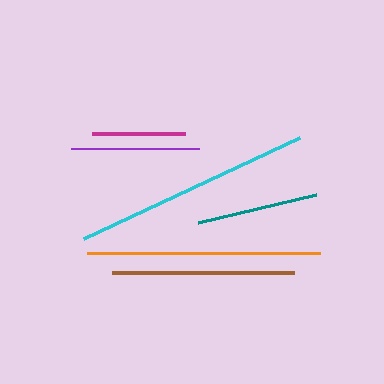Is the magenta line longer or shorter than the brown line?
The brown line is longer than the magenta line.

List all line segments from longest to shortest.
From longest to shortest: cyan, orange, brown, purple, teal, magenta.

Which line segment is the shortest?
The magenta line is the shortest at approximately 94 pixels.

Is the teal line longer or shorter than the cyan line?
The cyan line is longer than the teal line.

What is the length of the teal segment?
The teal segment is approximately 121 pixels long.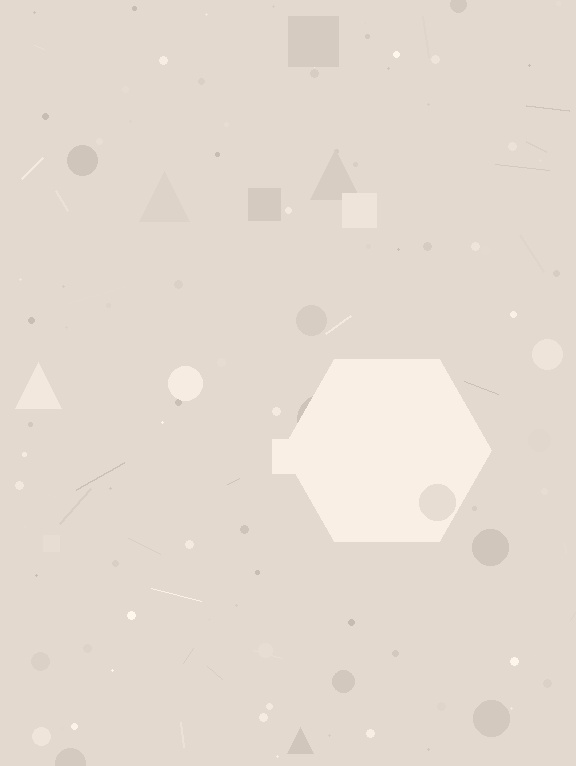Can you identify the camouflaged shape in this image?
The camouflaged shape is a hexagon.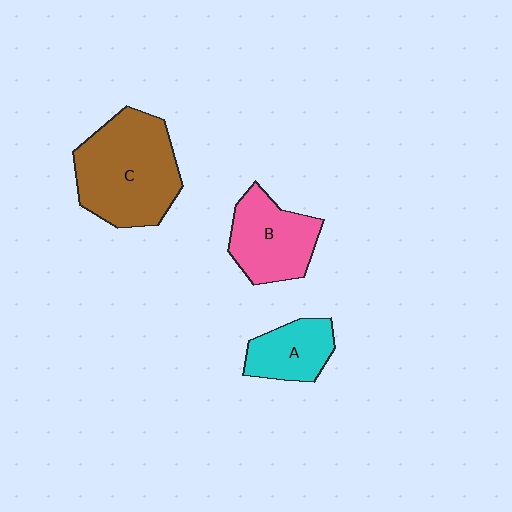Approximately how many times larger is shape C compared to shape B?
Approximately 1.6 times.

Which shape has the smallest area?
Shape A (cyan).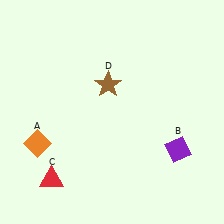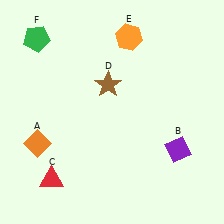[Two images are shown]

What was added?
An orange hexagon (E), a green pentagon (F) were added in Image 2.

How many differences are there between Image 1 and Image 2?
There are 2 differences between the two images.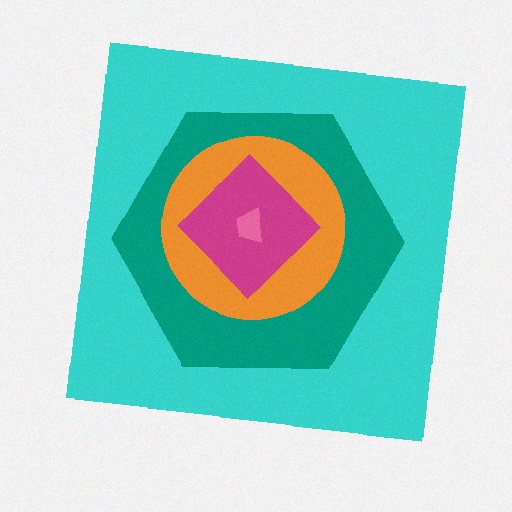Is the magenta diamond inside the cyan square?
Yes.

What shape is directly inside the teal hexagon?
The orange circle.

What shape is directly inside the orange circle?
The magenta diamond.